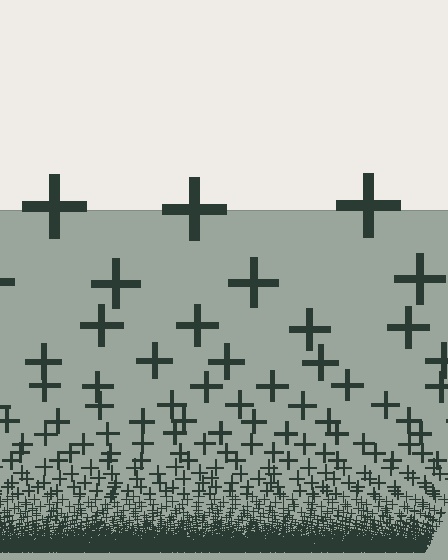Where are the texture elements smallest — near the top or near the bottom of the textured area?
Near the bottom.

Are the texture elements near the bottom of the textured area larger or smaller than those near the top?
Smaller. The gradient is inverted — elements near the bottom are smaller and denser.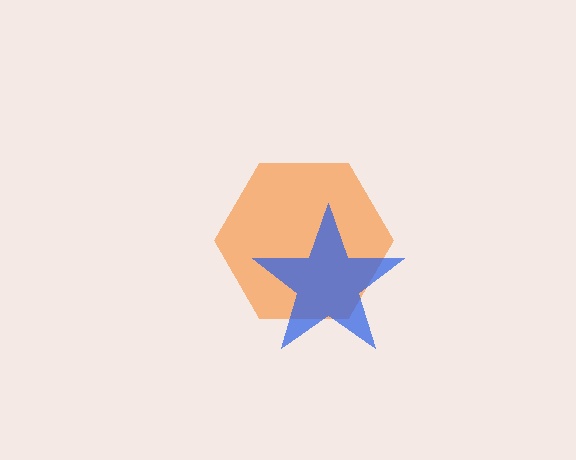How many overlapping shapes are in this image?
There are 2 overlapping shapes in the image.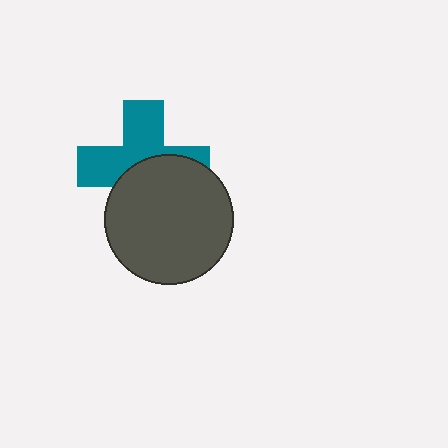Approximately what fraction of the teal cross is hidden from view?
Roughly 47% of the teal cross is hidden behind the dark gray circle.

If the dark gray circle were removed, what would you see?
You would see the complete teal cross.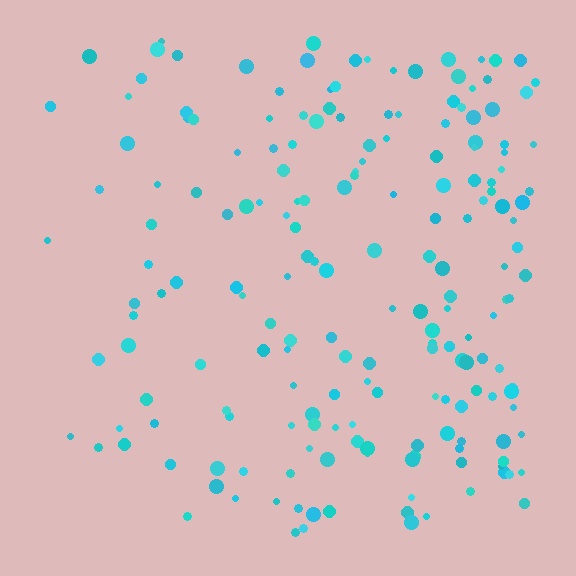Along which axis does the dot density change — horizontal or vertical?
Horizontal.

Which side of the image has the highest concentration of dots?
The right.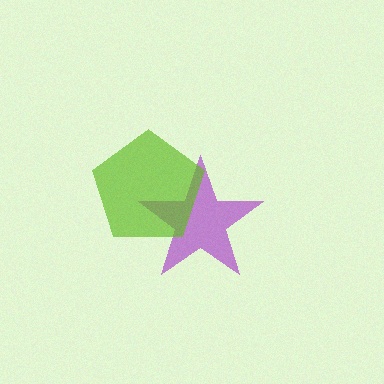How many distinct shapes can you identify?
There are 2 distinct shapes: a purple star, a lime pentagon.